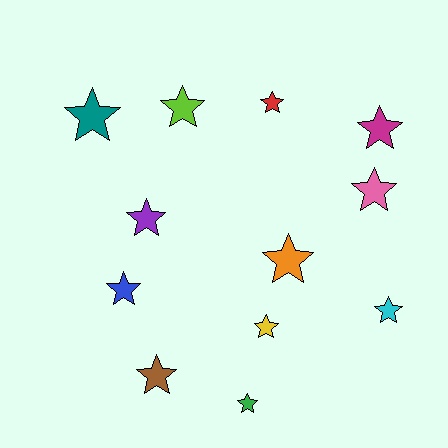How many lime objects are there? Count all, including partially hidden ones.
There is 1 lime object.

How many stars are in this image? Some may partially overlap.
There are 12 stars.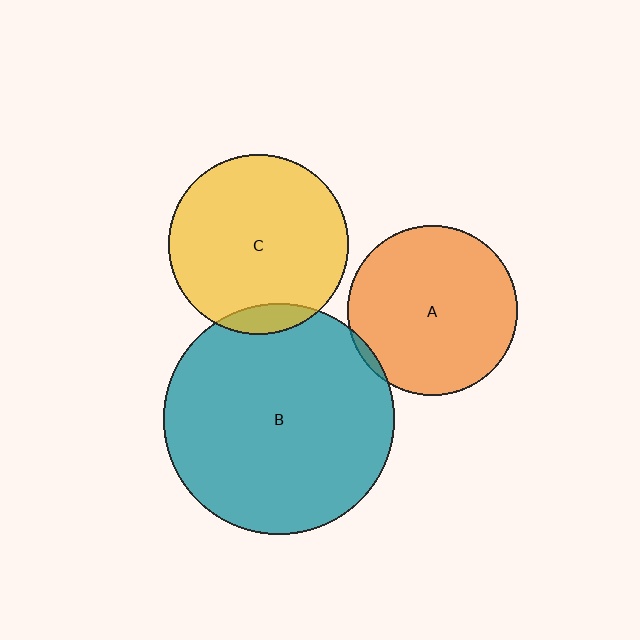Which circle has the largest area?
Circle B (teal).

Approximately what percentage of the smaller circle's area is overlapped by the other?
Approximately 5%.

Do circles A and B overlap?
Yes.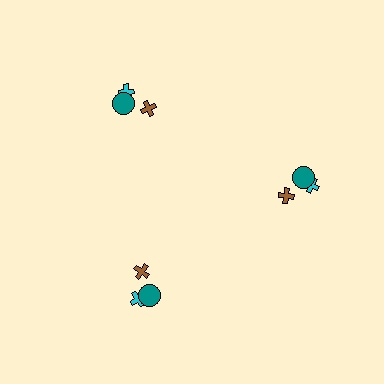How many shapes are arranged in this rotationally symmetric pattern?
There are 9 shapes, arranged in 3 groups of 3.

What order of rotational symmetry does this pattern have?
This pattern has 3-fold rotational symmetry.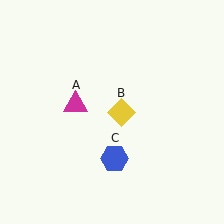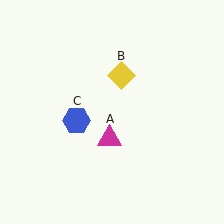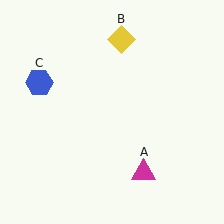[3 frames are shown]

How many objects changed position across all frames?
3 objects changed position: magenta triangle (object A), yellow diamond (object B), blue hexagon (object C).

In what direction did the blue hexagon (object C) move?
The blue hexagon (object C) moved up and to the left.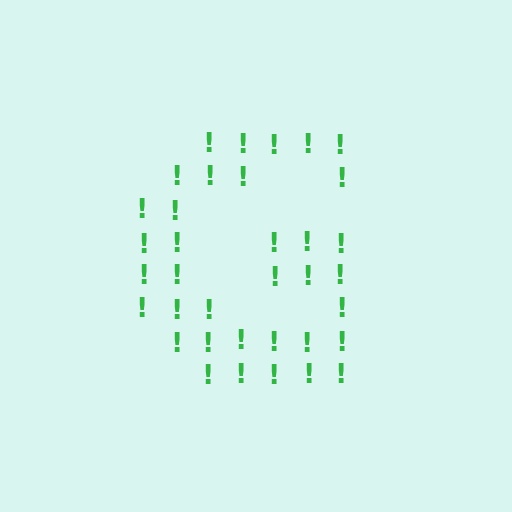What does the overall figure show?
The overall figure shows the letter G.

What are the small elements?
The small elements are exclamation marks.